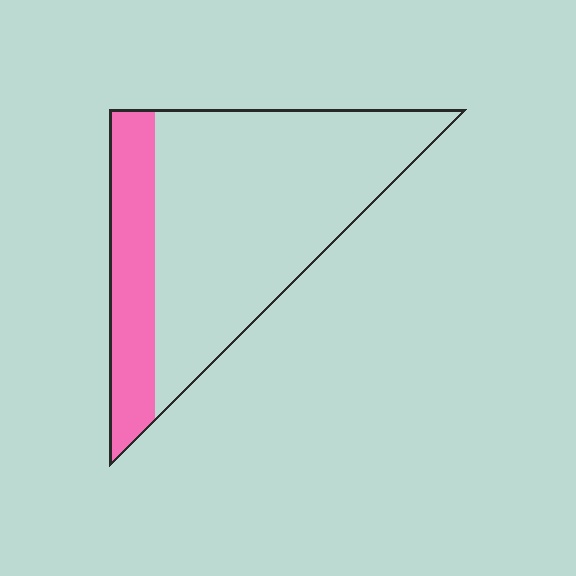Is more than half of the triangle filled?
No.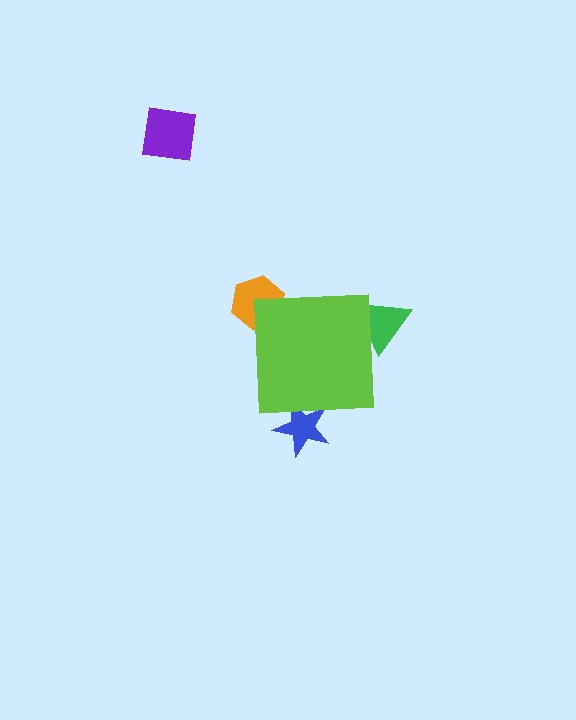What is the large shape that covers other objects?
A lime square.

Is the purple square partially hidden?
No, the purple square is fully visible.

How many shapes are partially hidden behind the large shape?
3 shapes are partially hidden.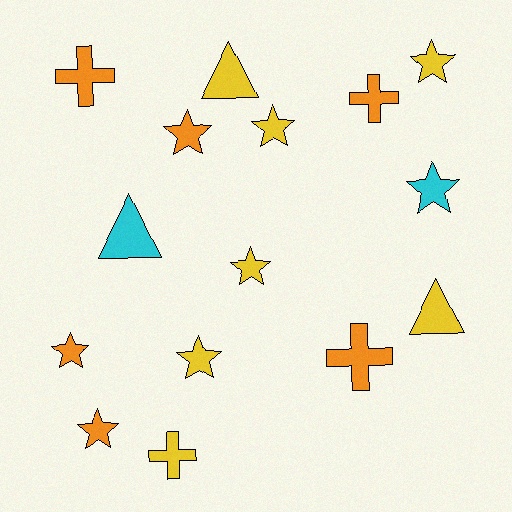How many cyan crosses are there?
There are no cyan crosses.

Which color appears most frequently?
Yellow, with 7 objects.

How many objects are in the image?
There are 15 objects.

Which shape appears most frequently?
Star, with 8 objects.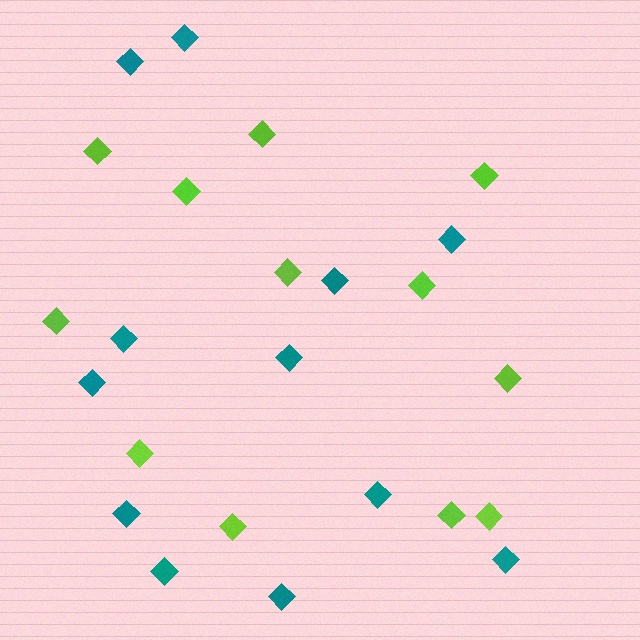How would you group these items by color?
There are 2 groups: one group of lime diamonds (12) and one group of teal diamonds (12).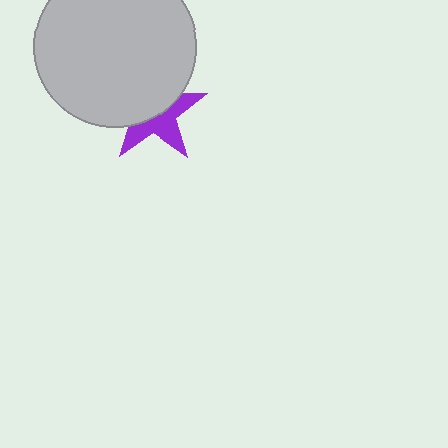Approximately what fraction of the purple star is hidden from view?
Roughly 54% of the purple star is hidden behind the light gray circle.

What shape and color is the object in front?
The object in front is a light gray circle.